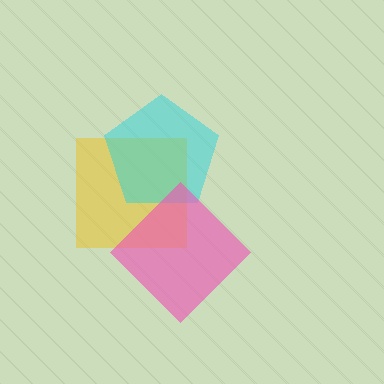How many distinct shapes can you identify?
There are 3 distinct shapes: a yellow square, a cyan pentagon, a pink diamond.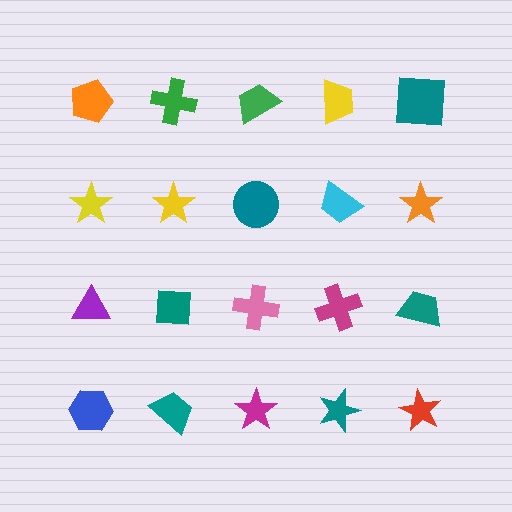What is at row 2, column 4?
A cyan trapezoid.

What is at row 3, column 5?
A teal trapezoid.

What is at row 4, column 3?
A magenta star.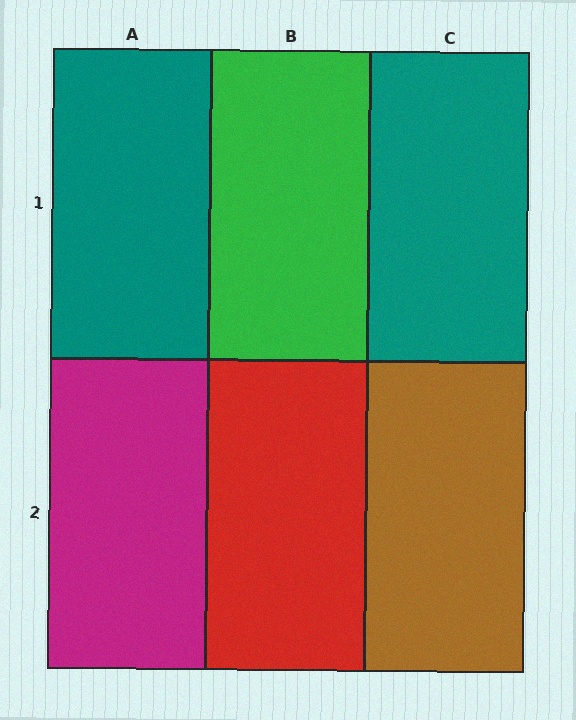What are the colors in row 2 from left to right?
Magenta, red, brown.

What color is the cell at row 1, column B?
Green.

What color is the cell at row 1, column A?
Teal.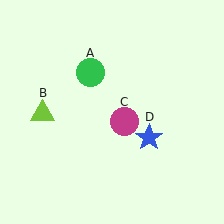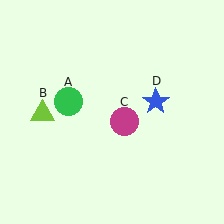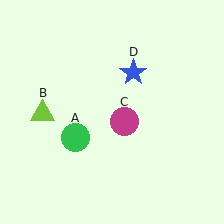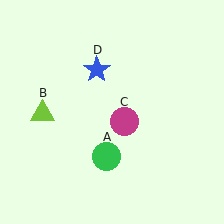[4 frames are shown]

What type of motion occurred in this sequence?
The green circle (object A), blue star (object D) rotated counterclockwise around the center of the scene.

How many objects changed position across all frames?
2 objects changed position: green circle (object A), blue star (object D).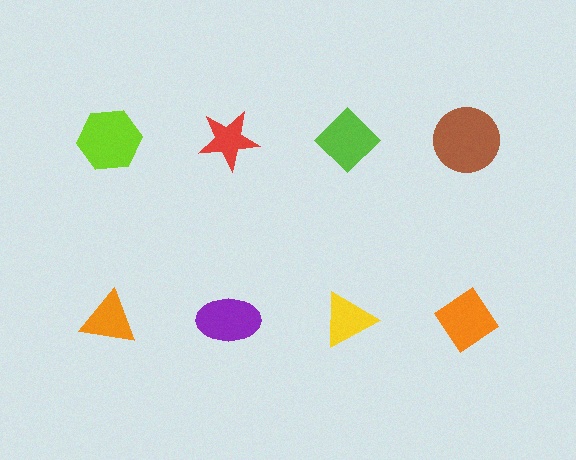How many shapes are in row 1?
4 shapes.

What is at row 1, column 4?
A brown circle.